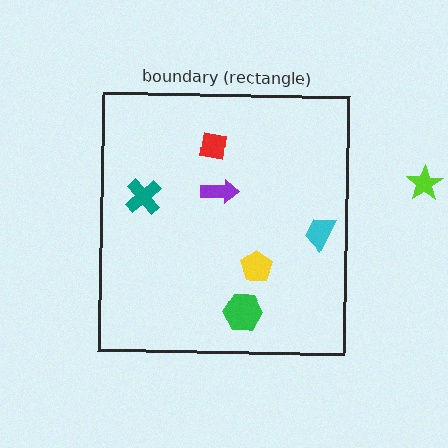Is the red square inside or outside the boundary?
Inside.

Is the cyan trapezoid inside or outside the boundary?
Inside.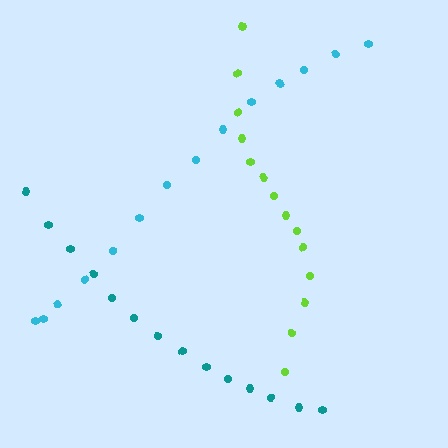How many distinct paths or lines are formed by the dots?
There are 3 distinct paths.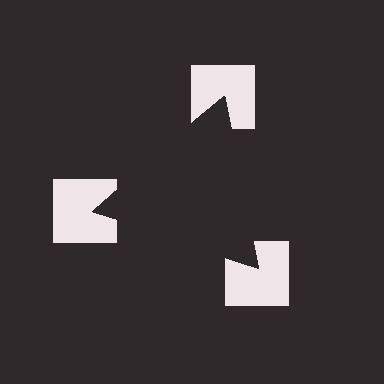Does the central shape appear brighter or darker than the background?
It typically appears slightly darker than the background, even though no actual brightness change is drawn.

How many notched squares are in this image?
There are 3 — one at each vertex of the illusory triangle.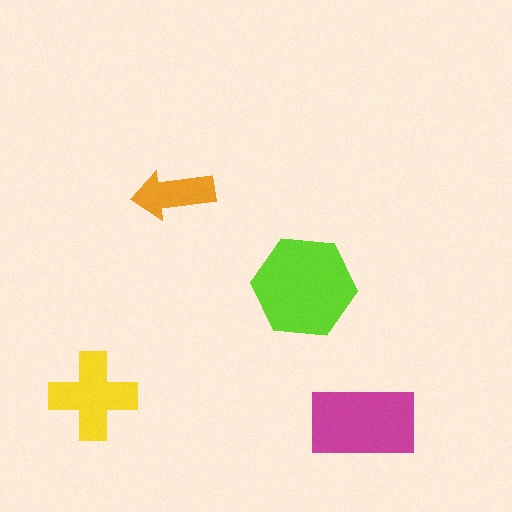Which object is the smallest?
The orange arrow.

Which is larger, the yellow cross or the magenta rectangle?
The magenta rectangle.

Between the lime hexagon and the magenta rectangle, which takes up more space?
The lime hexagon.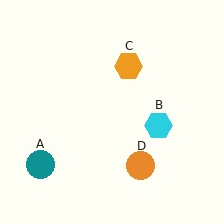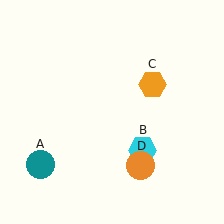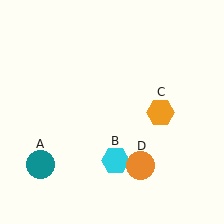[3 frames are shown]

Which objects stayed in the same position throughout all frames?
Teal circle (object A) and orange circle (object D) remained stationary.